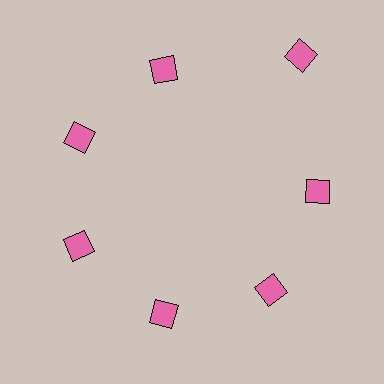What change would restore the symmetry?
The symmetry would be restored by moving it inward, back onto the ring so that all 7 diamonds sit at equal angles and equal distance from the center.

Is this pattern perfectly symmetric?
No. The 7 pink diamonds are arranged in a ring, but one element near the 1 o'clock position is pushed outward from the center, breaking the 7-fold rotational symmetry.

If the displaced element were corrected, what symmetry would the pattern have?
It would have 7-fold rotational symmetry — the pattern would map onto itself every 51 degrees.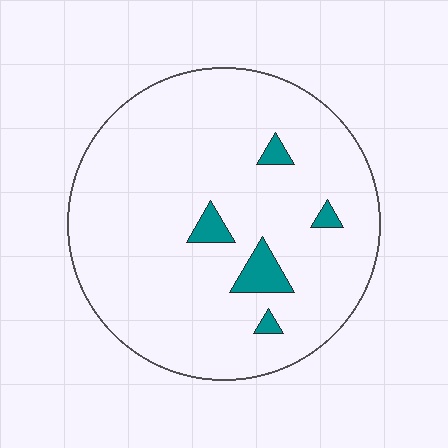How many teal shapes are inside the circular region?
5.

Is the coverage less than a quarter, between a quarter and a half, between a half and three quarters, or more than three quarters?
Less than a quarter.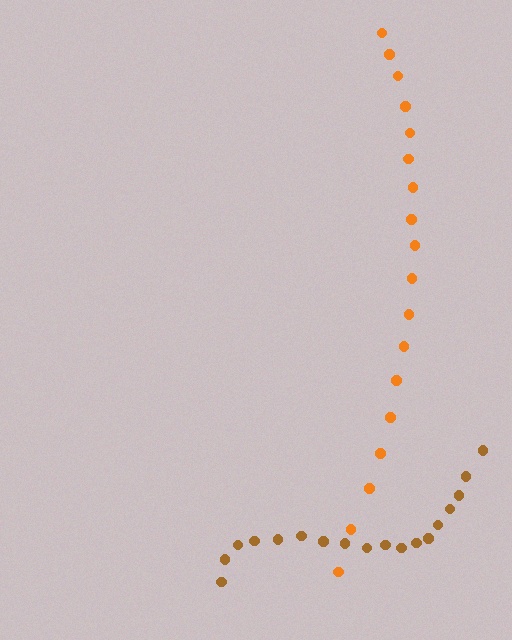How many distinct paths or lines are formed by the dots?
There are 2 distinct paths.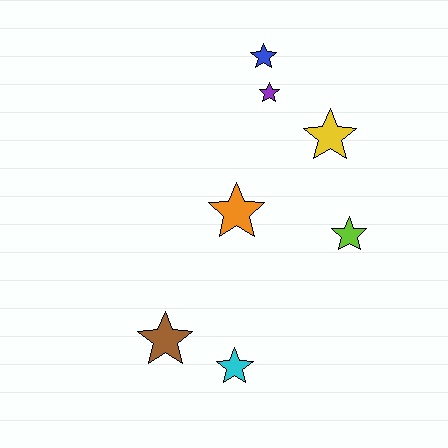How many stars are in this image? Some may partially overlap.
There are 7 stars.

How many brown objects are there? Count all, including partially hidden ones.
There is 1 brown object.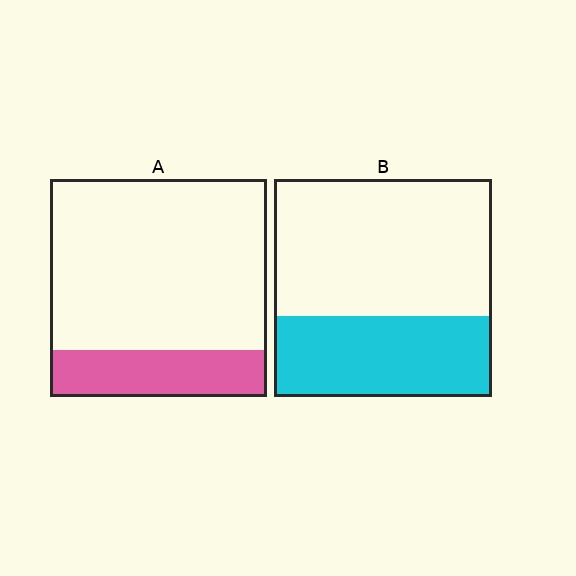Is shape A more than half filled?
No.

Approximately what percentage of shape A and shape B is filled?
A is approximately 20% and B is approximately 35%.